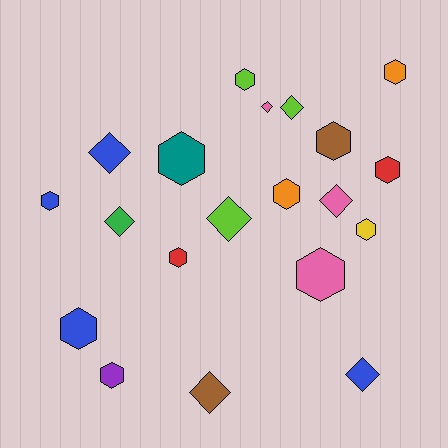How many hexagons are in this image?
There are 12 hexagons.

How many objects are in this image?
There are 20 objects.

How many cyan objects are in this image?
There are no cyan objects.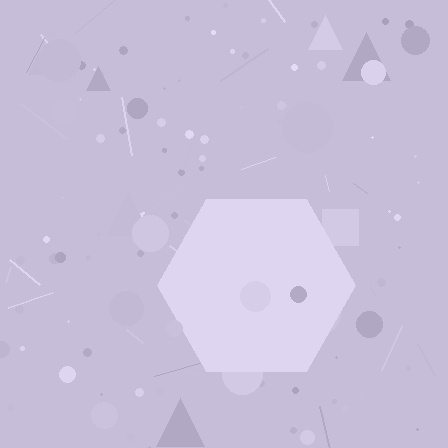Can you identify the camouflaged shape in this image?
The camouflaged shape is a hexagon.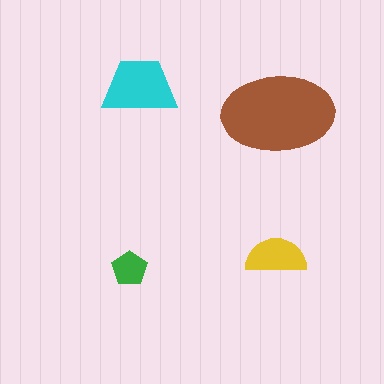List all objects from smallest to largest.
The green pentagon, the yellow semicircle, the cyan trapezoid, the brown ellipse.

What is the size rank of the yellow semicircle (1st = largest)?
3rd.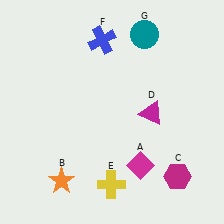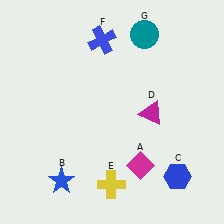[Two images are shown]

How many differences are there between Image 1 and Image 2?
There are 2 differences between the two images.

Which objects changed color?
B changed from orange to blue. C changed from magenta to blue.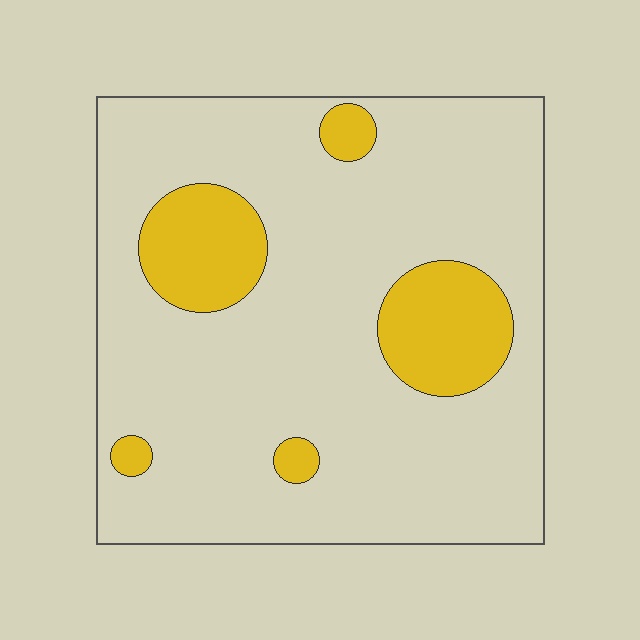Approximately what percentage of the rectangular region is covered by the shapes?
Approximately 15%.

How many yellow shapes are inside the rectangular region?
5.